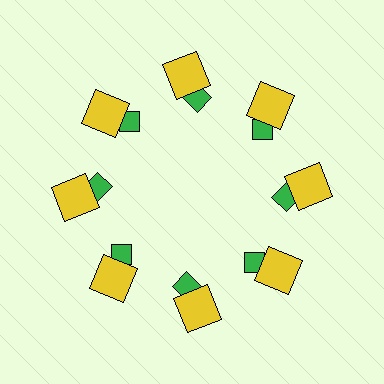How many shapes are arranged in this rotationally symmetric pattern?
There are 16 shapes, arranged in 8 groups of 2.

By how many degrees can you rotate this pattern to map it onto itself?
The pattern maps onto itself every 45 degrees of rotation.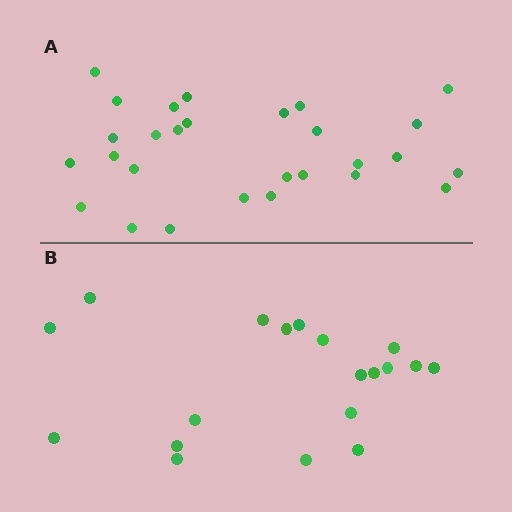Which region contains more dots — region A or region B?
Region A (the top region) has more dots.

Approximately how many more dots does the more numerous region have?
Region A has roughly 8 or so more dots than region B.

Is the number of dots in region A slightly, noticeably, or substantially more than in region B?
Region A has substantially more. The ratio is roughly 1.5 to 1.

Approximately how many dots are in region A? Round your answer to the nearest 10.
About 30 dots. (The exact count is 28, which rounds to 30.)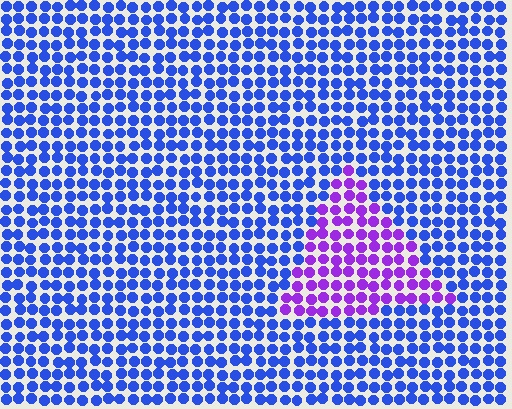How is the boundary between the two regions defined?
The boundary is defined purely by a slight shift in hue (about 50 degrees). Spacing, size, and orientation are identical on both sides.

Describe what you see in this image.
The image is filled with small blue elements in a uniform arrangement. A triangle-shaped region is visible where the elements are tinted to a slightly different hue, forming a subtle color boundary.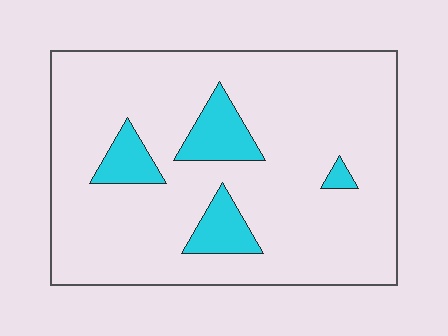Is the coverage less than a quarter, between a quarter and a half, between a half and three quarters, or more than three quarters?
Less than a quarter.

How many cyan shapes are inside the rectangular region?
4.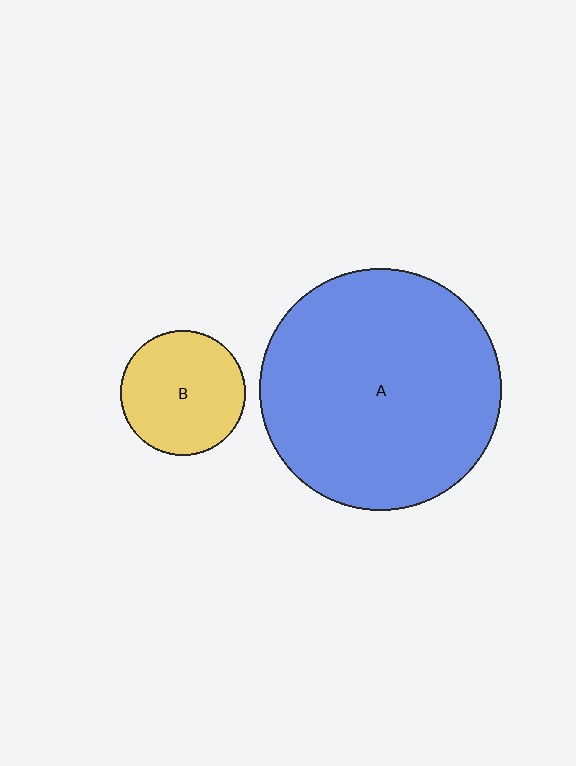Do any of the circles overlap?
No, none of the circles overlap.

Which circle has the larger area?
Circle A (blue).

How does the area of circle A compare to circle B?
Approximately 3.8 times.